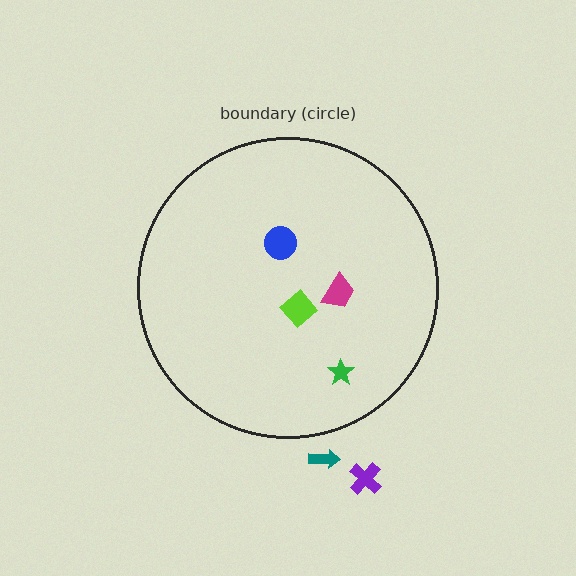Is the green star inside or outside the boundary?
Inside.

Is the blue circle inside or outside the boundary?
Inside.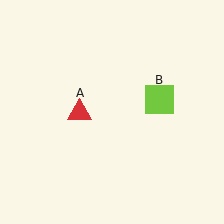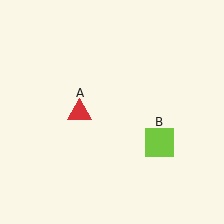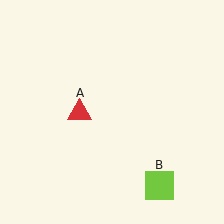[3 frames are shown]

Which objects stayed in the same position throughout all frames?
Red triangle (object A) remained stationary.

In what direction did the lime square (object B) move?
The lime square (object B) moved down.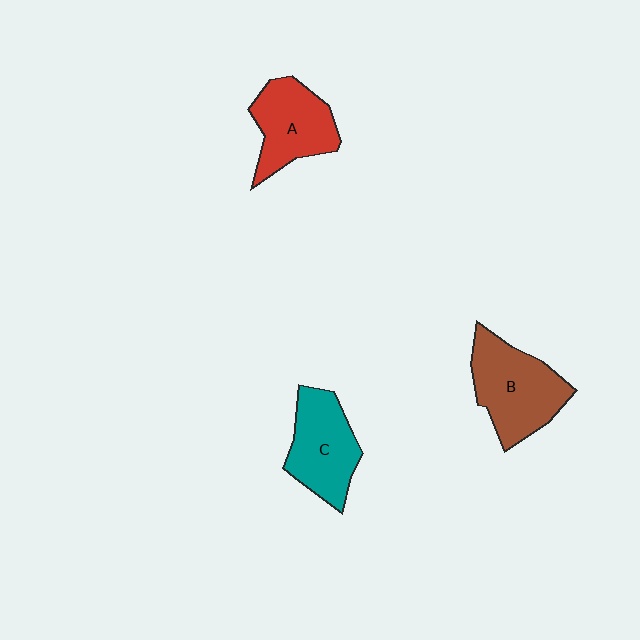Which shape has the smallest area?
Shape A (red).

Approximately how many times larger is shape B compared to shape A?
Approximately 1.2 times.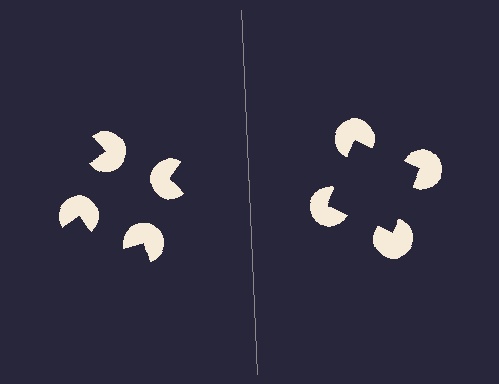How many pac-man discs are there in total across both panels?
8 — 4 on each side.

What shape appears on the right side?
An illusory square.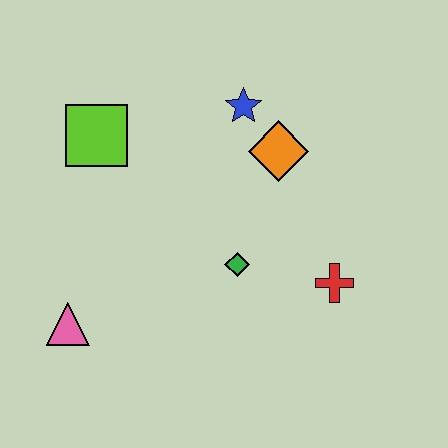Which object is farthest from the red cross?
The lime square is farthest from the red cross.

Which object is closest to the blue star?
The orange diamond is closest to the blue star.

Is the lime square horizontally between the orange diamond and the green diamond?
No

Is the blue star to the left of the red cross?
Yes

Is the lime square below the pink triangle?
No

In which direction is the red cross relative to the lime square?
The red cross is to the right of the lime square.